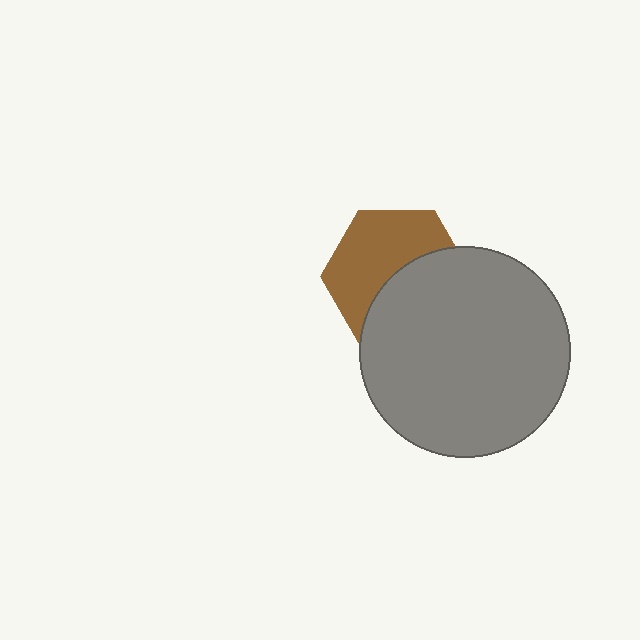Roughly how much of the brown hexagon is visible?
About half of it is visible (roughly 54%).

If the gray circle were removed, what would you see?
You would see the complete brown hexagon.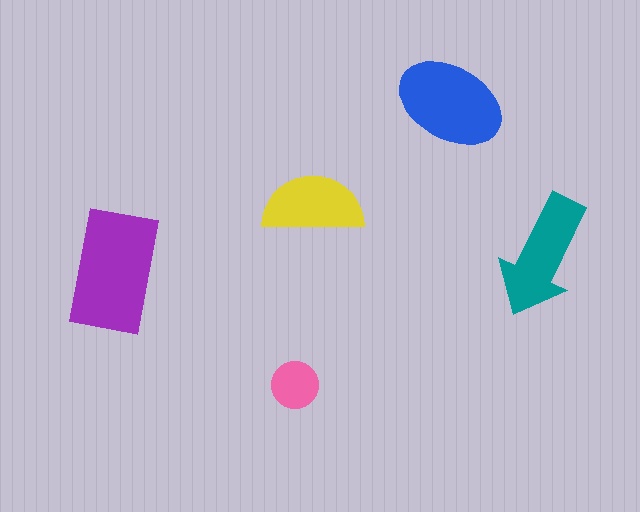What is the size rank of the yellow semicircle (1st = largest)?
4th.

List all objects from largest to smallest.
The purple rectangle, the blue ellipse, the teal arrow, the yellow semicircle, the pink circle.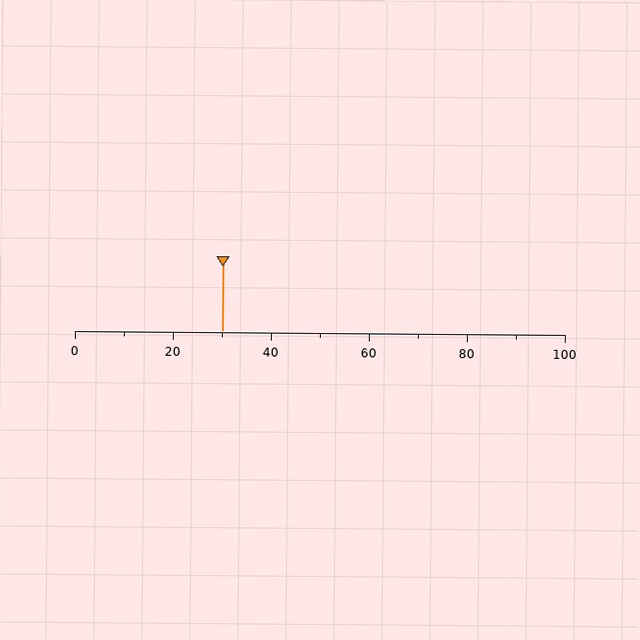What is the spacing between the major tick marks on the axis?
The major ticks are spaced 20 apart.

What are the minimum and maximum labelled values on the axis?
The axis runs from 0 to 100.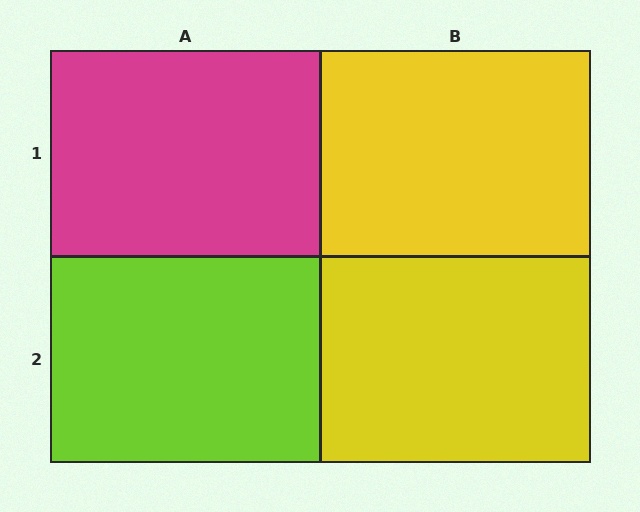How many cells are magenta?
1 cell is magenta.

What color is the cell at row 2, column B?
Yellow.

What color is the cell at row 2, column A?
Lime.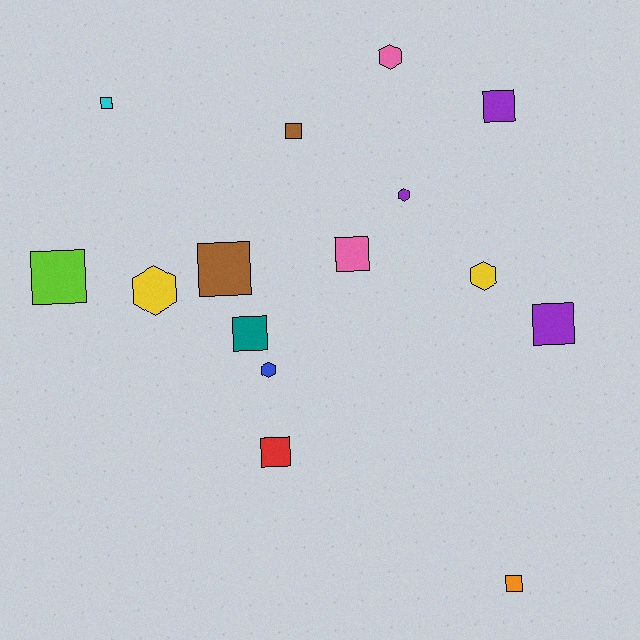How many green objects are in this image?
There are no green objects.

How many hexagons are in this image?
There are 5 hexagons.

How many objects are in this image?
There are 15 objects.